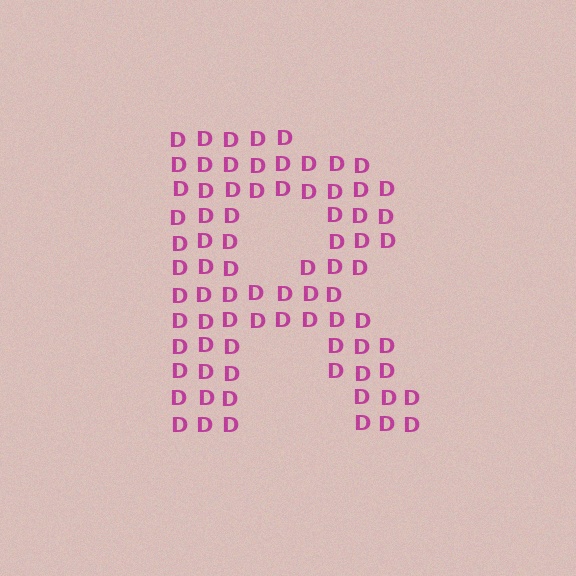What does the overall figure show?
The overall figure shows the letter R.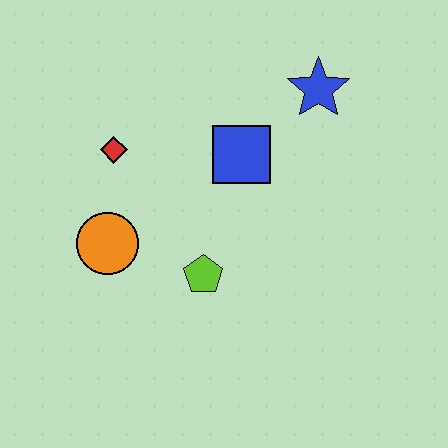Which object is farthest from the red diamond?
The blue star is farthest from the red diamond.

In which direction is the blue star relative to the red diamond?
The blue star is to the right of the red diamond.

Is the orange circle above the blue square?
No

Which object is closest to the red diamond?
The orange circle is closest to the red diamond.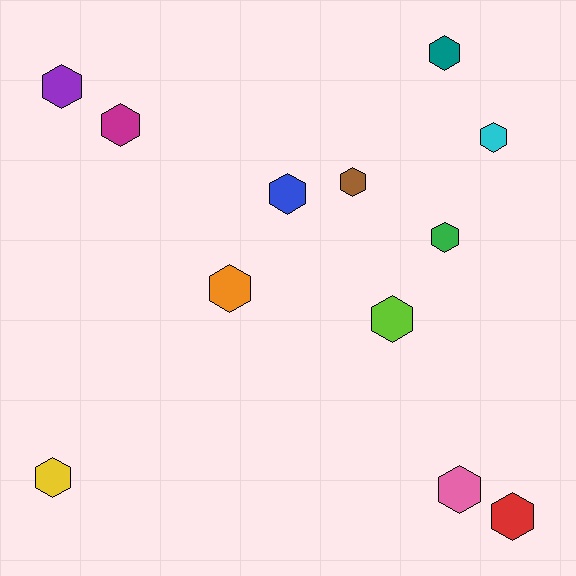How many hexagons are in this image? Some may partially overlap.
There are 12 hexagons.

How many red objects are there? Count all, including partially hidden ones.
There is 1 red object.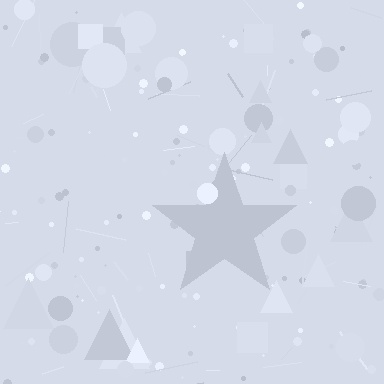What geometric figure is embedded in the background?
A star is embedded in the background.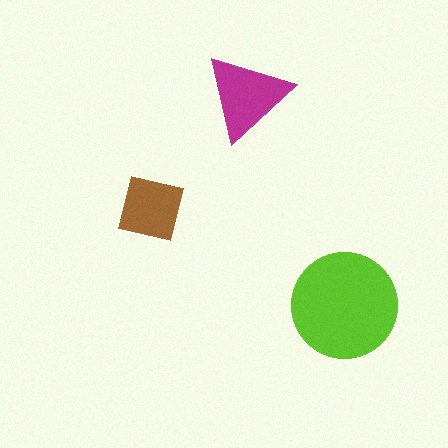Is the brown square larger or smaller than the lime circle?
Smaller.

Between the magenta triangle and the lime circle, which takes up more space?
The lime circle.